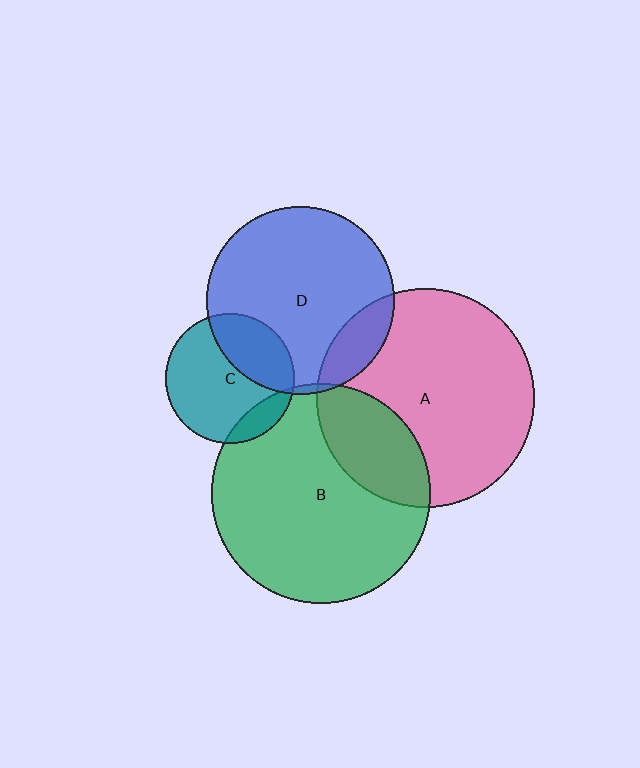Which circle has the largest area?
Circle B (green).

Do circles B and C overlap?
Yes.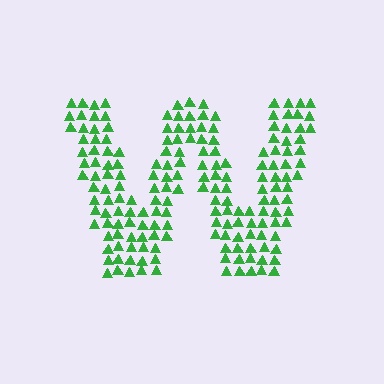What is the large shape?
The large shape is the letter W.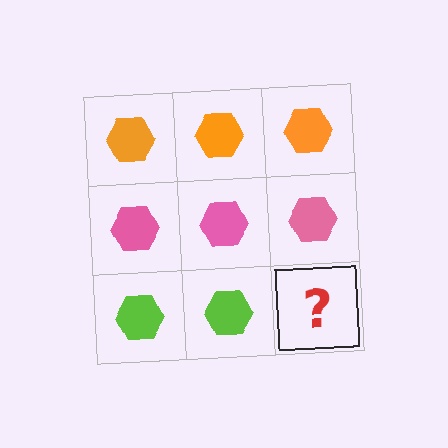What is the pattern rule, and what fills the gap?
The rule is that each row has a consistent color. The gap should be filled with a lime hexagon.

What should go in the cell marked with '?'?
The missing cell should contain a lime hexagon.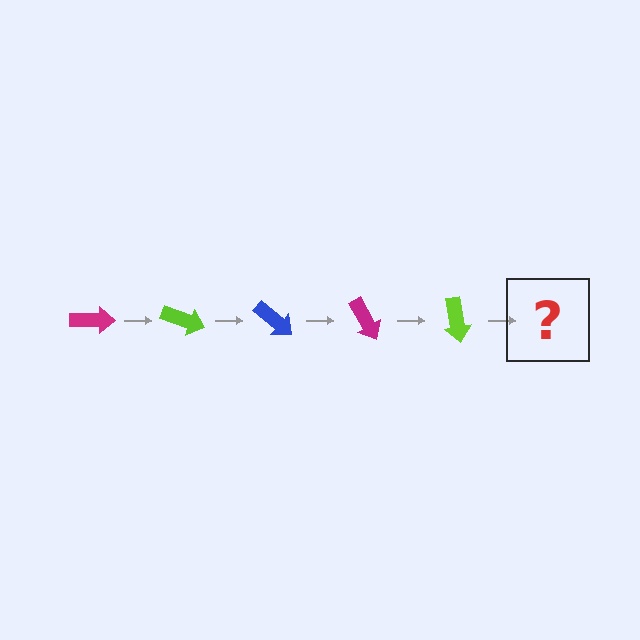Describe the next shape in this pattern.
It should be a blue arrow, rotated 100 degrees from the start.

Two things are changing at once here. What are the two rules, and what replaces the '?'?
The two rules are that it rotates 20 degrees each step and the color cycles through magenta, lime, and blue. The '?' should be a blue arrow, rotated 100 degrees from the start.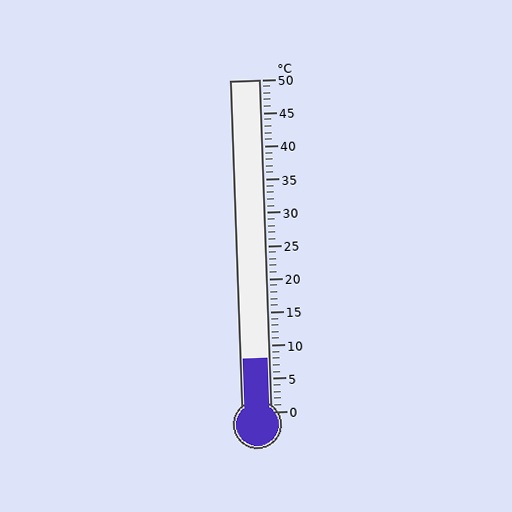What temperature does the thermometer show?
The thermometer shows approximately 8°C.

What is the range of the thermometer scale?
The thermometer scale ranges from 0°C to 50°C.